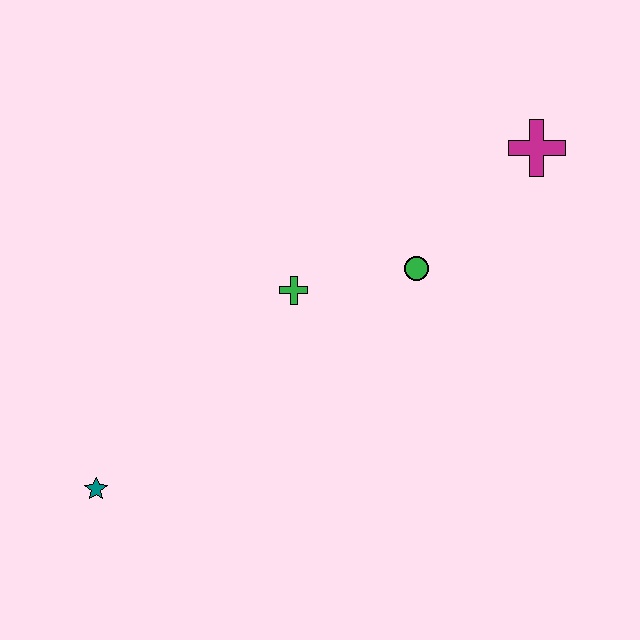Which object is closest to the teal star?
The green cross is closest to the teal star.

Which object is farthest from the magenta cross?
The teal star is farthest from the magenta cross.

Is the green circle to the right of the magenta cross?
No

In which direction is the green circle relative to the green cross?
The green circle is to the right of the green cross.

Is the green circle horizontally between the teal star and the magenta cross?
Yes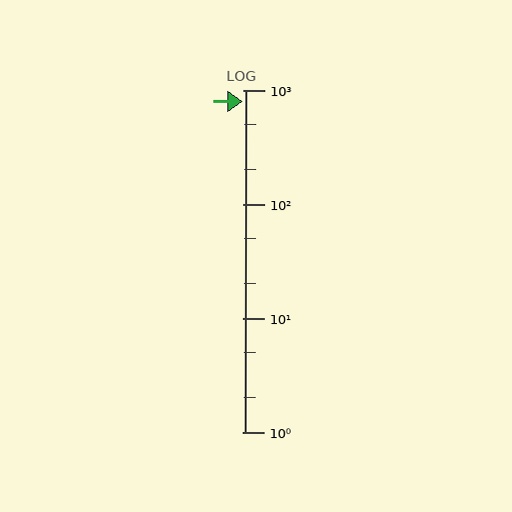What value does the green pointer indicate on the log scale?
The pointer indicates approximately 790.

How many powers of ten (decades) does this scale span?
The scale spans 3 decades, from 1 to 1000.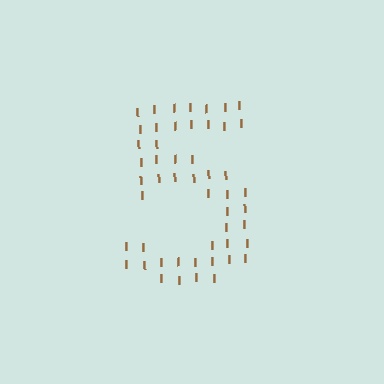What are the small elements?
The small elements are letter I's.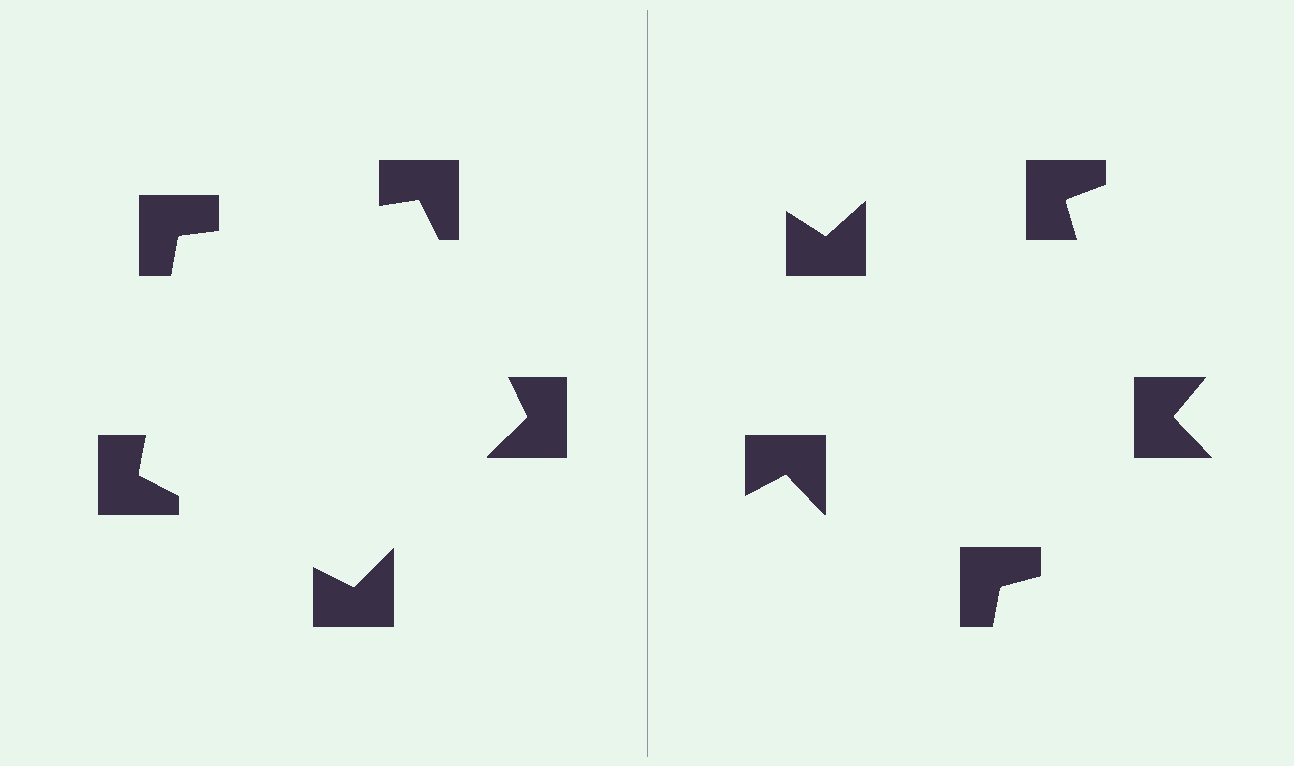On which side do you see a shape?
An illusory pentagon appears on the left side. On the right side the wedge cuts are rotated, so no coherent shape forms.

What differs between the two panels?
The notched squares are positioned identically on both sides; only the wedge orientations differ. On the left they align to a pentagon; on the right they are misaligned.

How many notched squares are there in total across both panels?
10 — 5 on each side.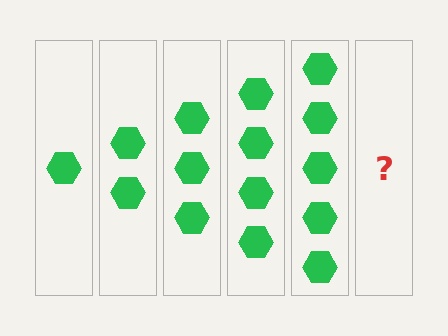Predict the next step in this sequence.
The next step is 6 hexagons.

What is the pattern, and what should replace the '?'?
The pattern is that each step adds one more hexagon. The '?' should be 6 hexagons.